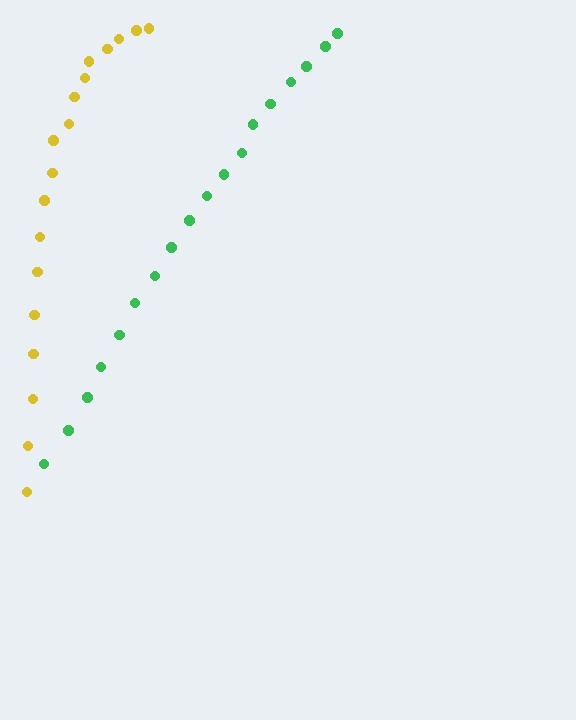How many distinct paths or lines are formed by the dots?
There are 2 distinct paths.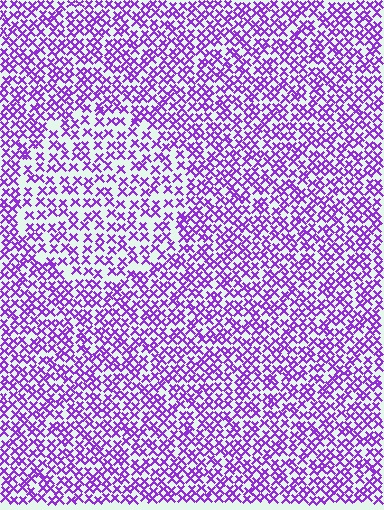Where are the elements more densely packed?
The elements are more densely packed outside the circle boundary.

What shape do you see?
I see a circle.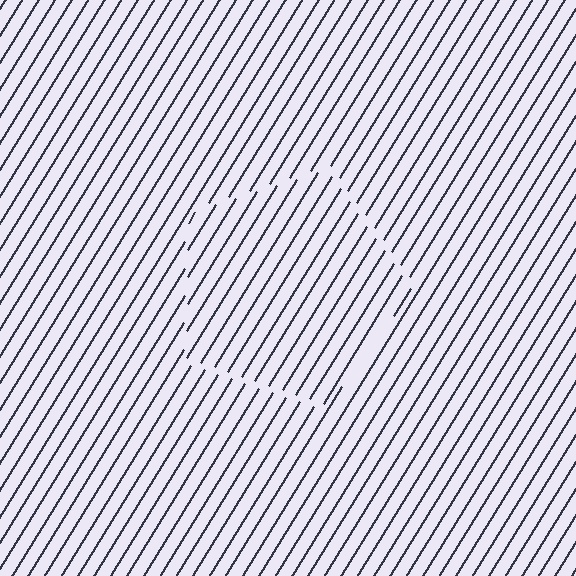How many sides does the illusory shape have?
5 sides — the line-ends trace a pentagon.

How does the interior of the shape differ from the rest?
The interior of the shape contains the same grating, shifted by half a period — the contour is defined by the phase discontinuity where line-ends from the inner and outer gratings abut.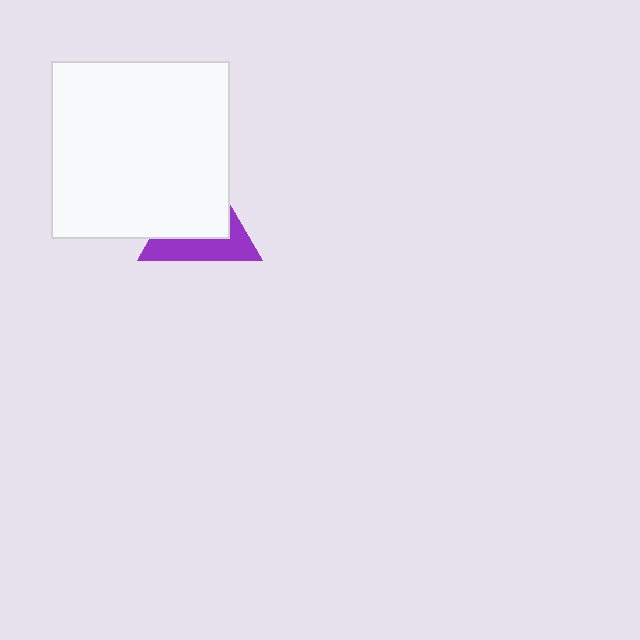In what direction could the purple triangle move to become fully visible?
The purple triangle could move toward the lower-right. That would shift it out from behind the white square entirely.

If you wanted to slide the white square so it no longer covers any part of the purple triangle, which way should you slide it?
Slide it toward the upper-left — that is the most direct way to separate the two shapes.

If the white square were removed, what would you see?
You would see the complete purple triangle.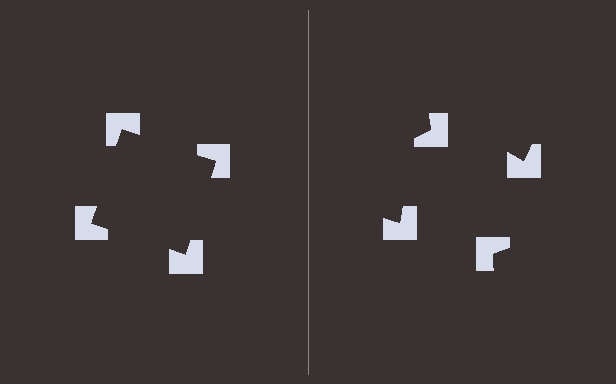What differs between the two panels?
The notched squares are positioned identically on both sides; only the wedge orientations differ. On the left they align to a square; on the right they are misaligned.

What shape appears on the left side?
An illusory square.